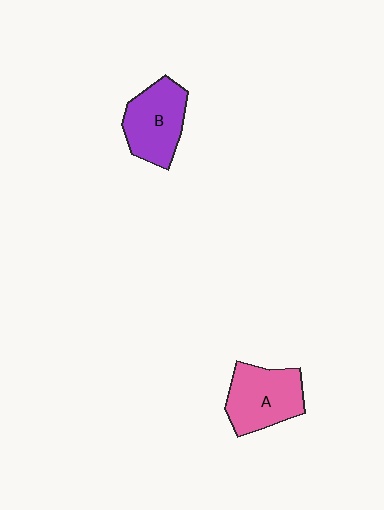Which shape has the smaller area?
Shape B (purple).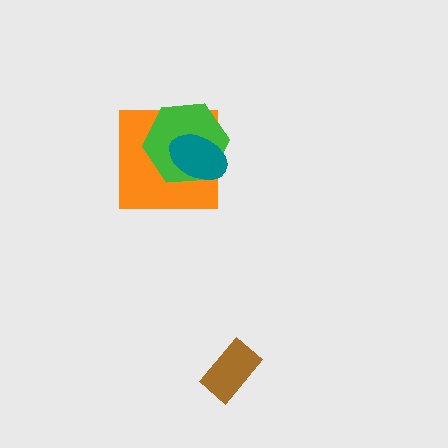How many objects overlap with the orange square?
2 objects overlap with the orange square.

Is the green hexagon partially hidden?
Yes, it is partially covered by another shape.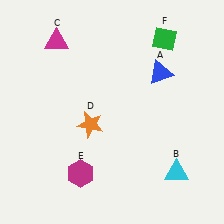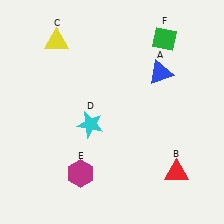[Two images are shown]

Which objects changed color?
B changed from cyan to red. C changed from magenta to yellow. D changed from orange to cyan.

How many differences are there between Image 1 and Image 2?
There are 3 differences between the two images.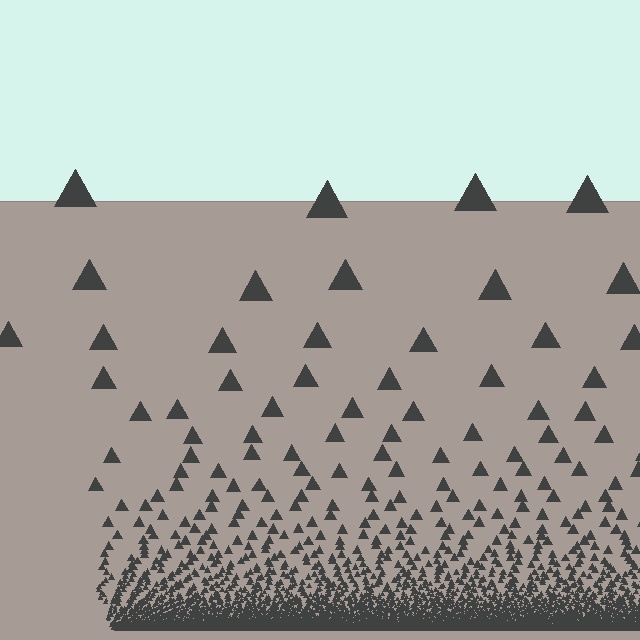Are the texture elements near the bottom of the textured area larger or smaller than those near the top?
Smaller. The gradient is inverted — elements near the bottom are smaller and denser.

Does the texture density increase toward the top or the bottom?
Density increases toward the bottom.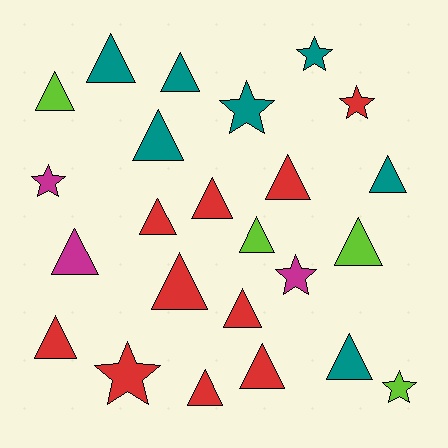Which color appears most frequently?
Red, with 10 objects.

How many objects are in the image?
There are 24 objects.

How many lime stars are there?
There is 1 lime star.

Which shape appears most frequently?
Triangle, with 17 objects.